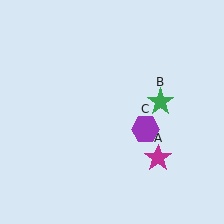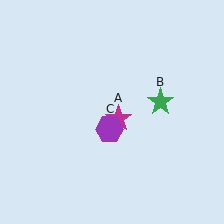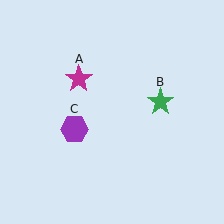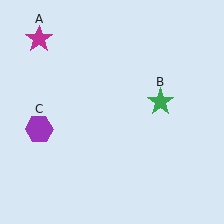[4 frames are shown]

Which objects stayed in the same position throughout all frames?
Green star (object B) remained stationary.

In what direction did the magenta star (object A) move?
The magenta star (object A) moved up and to the left.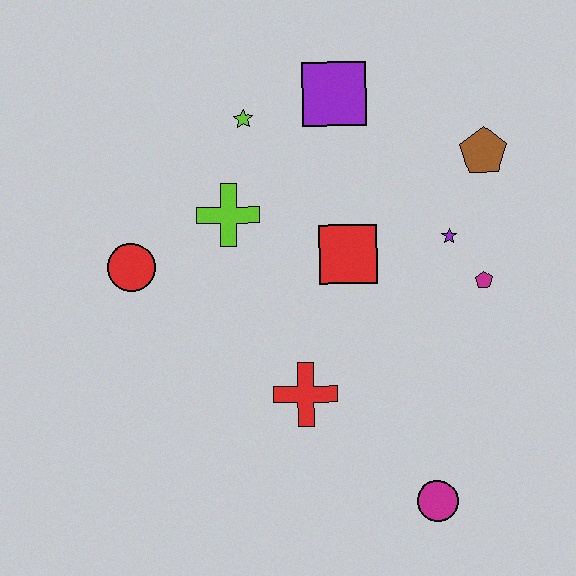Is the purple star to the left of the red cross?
No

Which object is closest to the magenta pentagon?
The purple star is closest to the magenta pentagon.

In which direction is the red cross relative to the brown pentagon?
The red cross is below the brown pentagon.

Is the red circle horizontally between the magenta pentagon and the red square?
No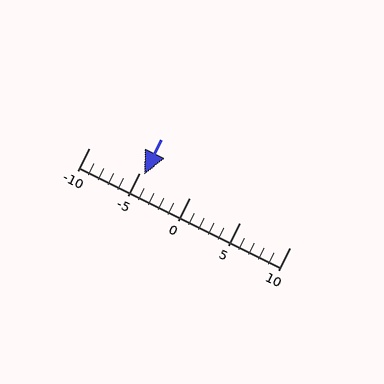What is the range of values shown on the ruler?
The ruler shows values from -10 to 10.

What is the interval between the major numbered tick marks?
The major tick marks are spaced 5 units apart.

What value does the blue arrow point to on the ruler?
The blue arrow points to approximately -4.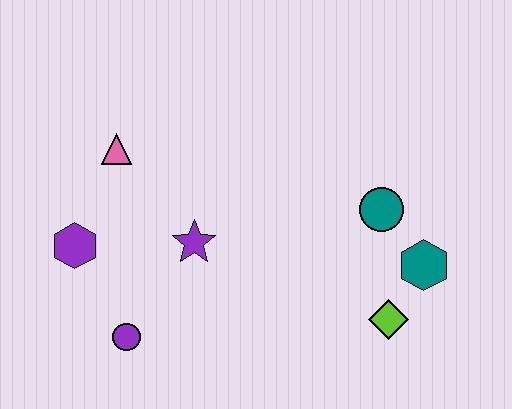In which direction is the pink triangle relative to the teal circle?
The pink triangle is to the left of the teal circle.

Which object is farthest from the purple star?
The teal hexagon is farthest from the purple star.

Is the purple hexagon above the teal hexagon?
Yes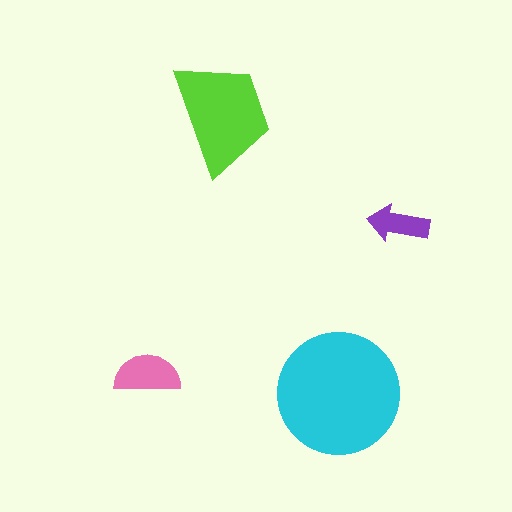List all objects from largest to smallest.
The cyan circle, the lime trapezoid, the pink semicircle, the purple arrow.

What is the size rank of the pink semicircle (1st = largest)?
3rd.